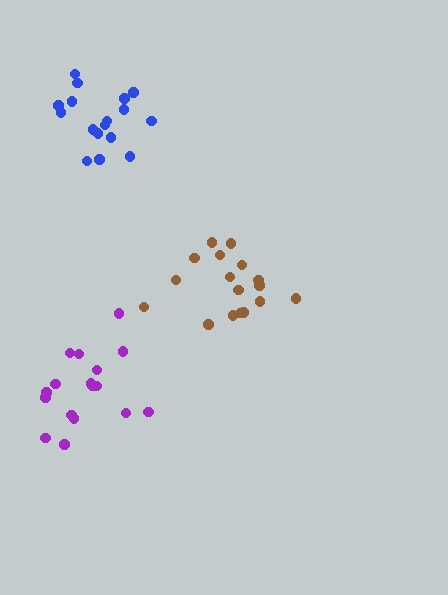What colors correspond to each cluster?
The clusters are colored: brown, purple, blue.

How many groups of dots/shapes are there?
There are 3 groups.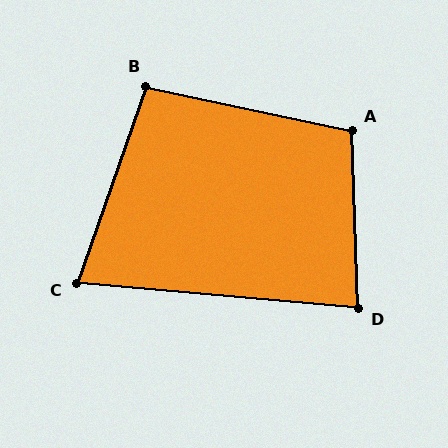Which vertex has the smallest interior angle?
C, at approximately 76 degrees.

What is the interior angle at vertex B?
Approximately 97 degrees (obtuse).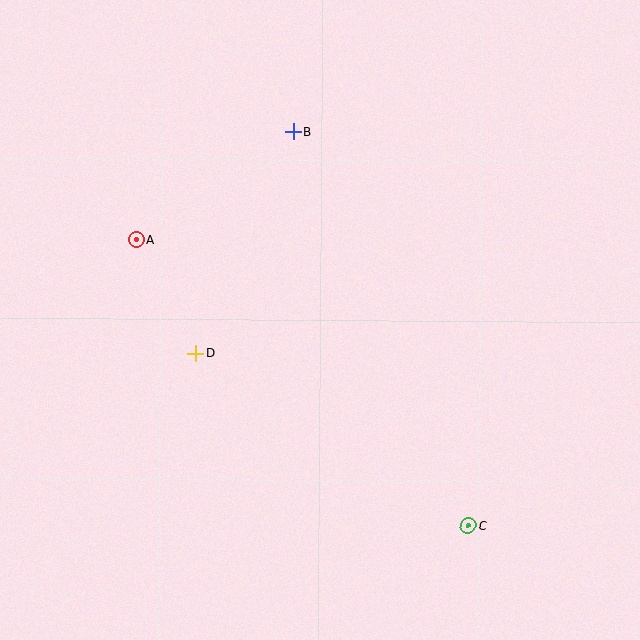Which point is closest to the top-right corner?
Point B is closest to the top-right corner.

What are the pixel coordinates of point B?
Point B is at (294, 132).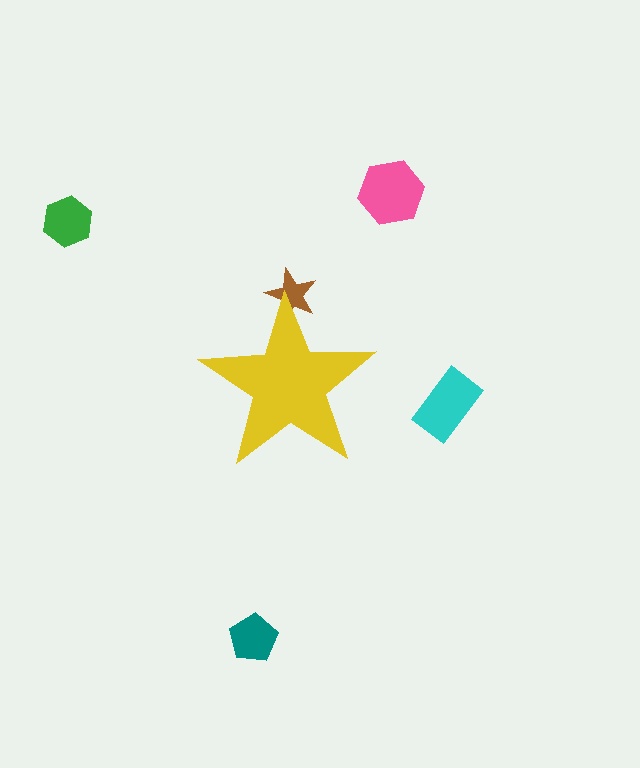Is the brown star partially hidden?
Yes, the brown star is partially hidden behind the yellow star.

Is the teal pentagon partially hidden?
No, the teal pentagon is fully visible.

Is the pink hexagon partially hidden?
No, the pink hexagon is fully visible.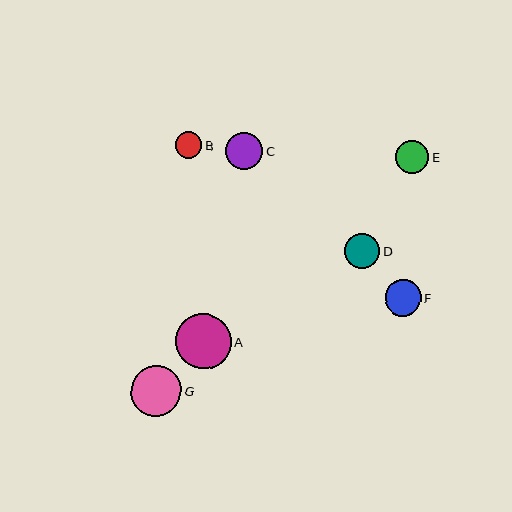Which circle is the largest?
Circle A is the largest with a size of approximately 55 pixels.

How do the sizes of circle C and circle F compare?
Circle C and circle F are approximately the same size.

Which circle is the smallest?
Circle B is the smallest with a size of approximately 27 pixels.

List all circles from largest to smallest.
From largest to smallest: A, G, C, F, D, E, B.